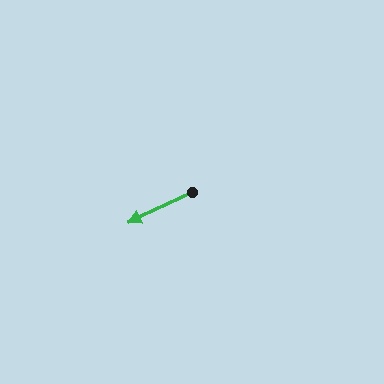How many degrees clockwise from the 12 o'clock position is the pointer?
Approximately 245 degrees.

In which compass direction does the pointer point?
Southwest.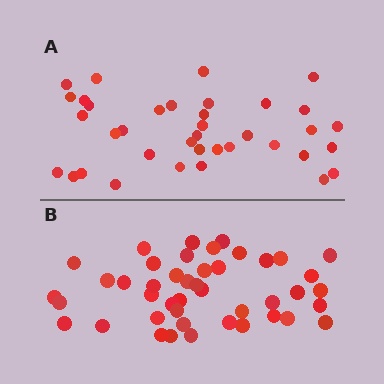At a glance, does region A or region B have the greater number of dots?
Region B (the bottom region) has more dots.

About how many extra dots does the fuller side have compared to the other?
Region B has roughly 8 or so more dots than region A.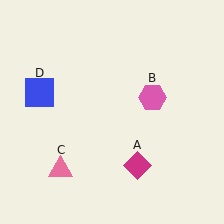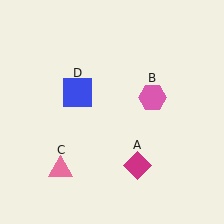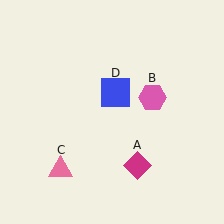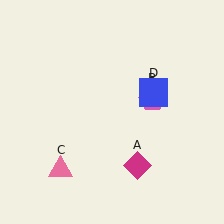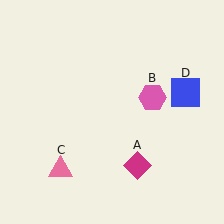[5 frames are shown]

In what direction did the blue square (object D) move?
The blue square (object D) moved right.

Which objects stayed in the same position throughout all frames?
Magenta diamond (object A) and pink hexagon (object B) and pink triangle (object C) remained stationary.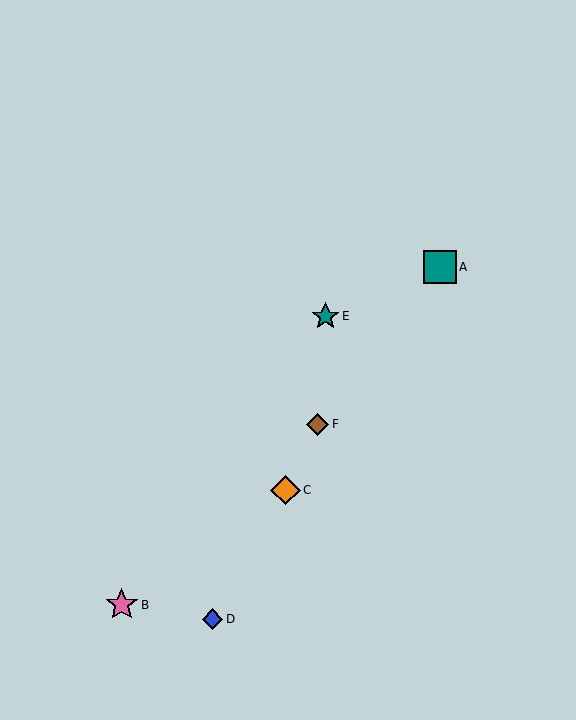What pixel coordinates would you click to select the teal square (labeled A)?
Click at (440, 267) to select the teal square A.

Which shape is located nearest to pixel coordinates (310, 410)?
The brown diamond (labeled F) at (317, 424) is nearest to that location.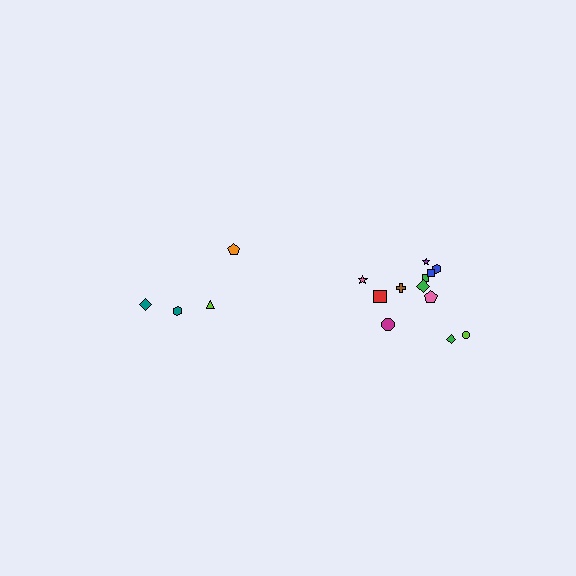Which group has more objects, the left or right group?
The right group.